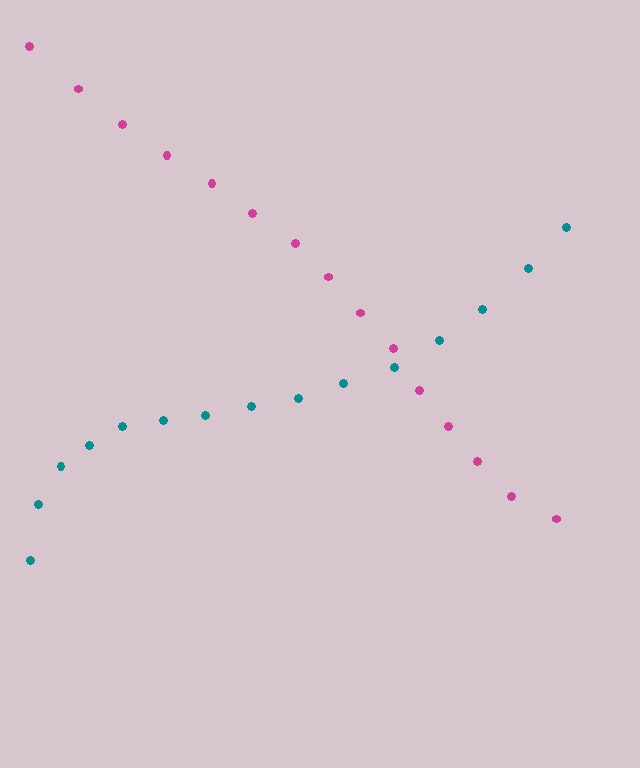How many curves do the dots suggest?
There are 2 distinct paths.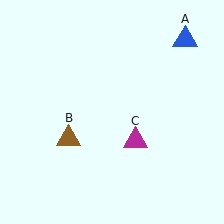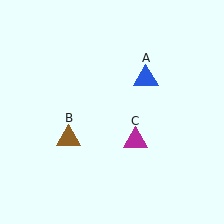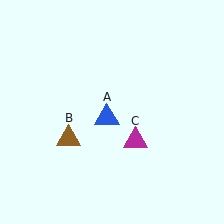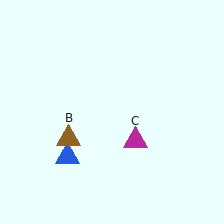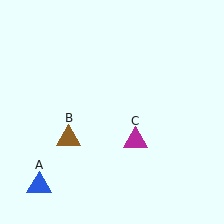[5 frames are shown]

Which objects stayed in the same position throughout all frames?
Brown triangle (object B) and magenta triangle (object C) remained stationary.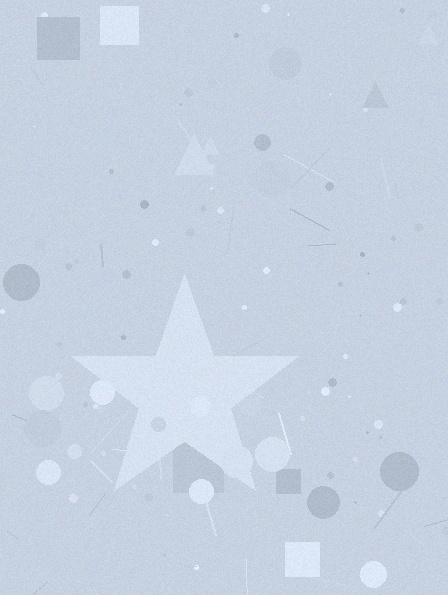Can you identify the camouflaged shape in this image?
The camouflaged shape is a star.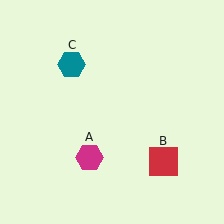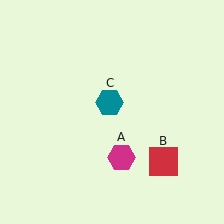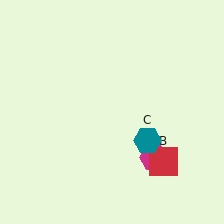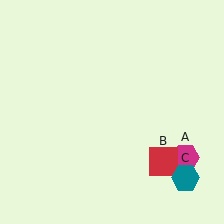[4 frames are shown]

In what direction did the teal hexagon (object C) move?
The teal hexagon (object C) moved down and to the right.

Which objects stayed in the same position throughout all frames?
Red square (object B) remained stationary.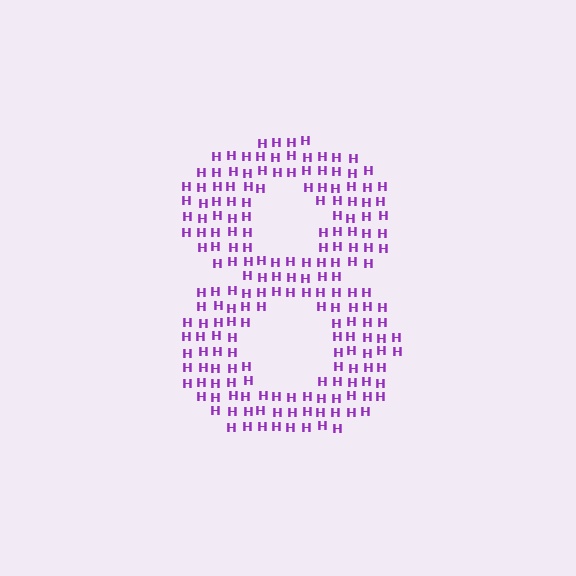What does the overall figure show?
The overall figure shows the digit 8.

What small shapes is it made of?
It is made of small letter H's.